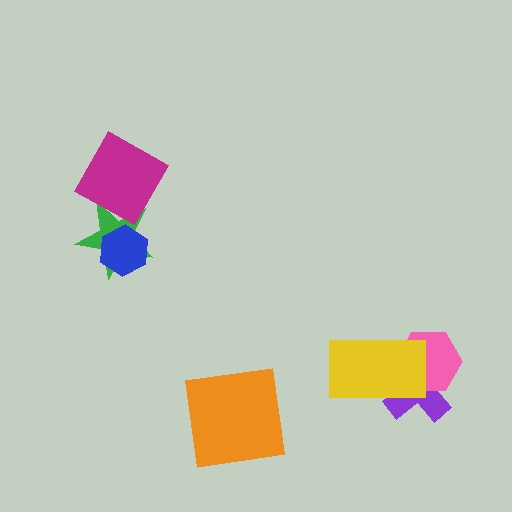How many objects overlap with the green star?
2 objects overlap with the green star.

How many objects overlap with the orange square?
0 objects overlap with the orange square.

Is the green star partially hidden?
Yes, it is partially covered by another shape.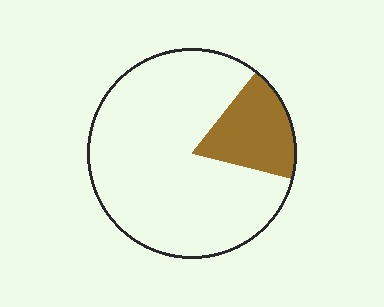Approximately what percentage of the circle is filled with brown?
Approximately 20%.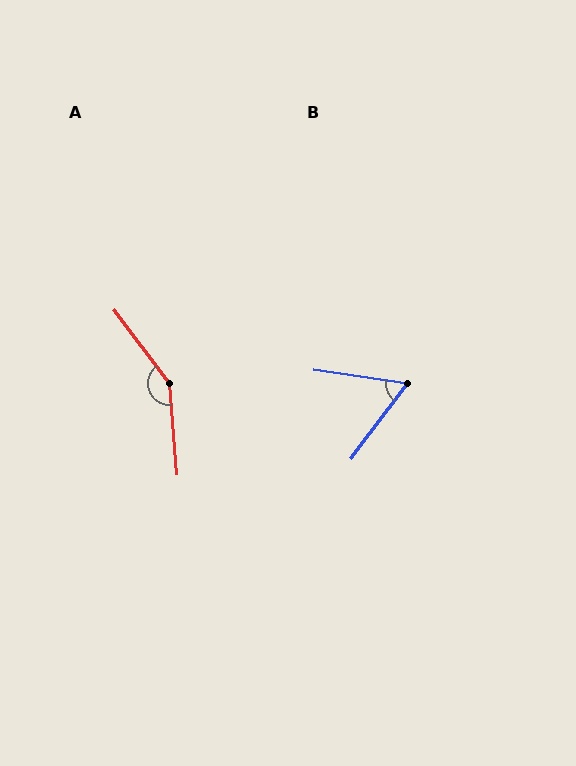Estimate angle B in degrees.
Approximately 62 degrees.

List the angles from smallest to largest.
B (62°), A (147°).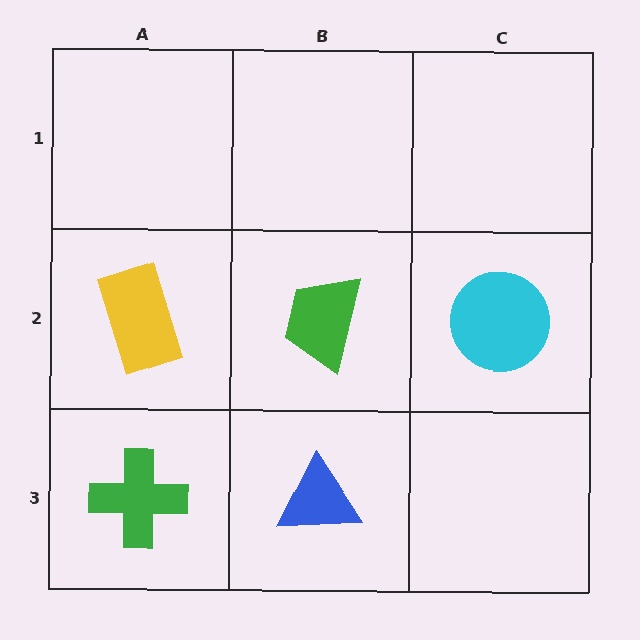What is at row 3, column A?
A green cross.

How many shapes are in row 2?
3 shapes.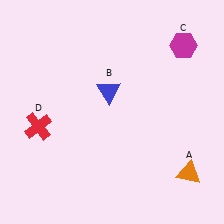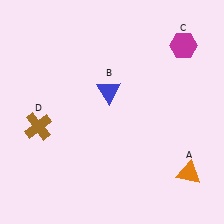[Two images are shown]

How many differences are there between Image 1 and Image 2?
There is 1 difference between the two images.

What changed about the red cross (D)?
In Image 1, D is red. In Image 2, it changed to brown.